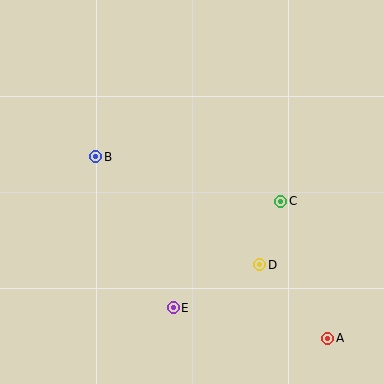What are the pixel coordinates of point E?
Point E is at (173, 308).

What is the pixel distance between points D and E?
The distance between D and E is 96 pixels.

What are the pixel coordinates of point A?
Point A is at (328, 338).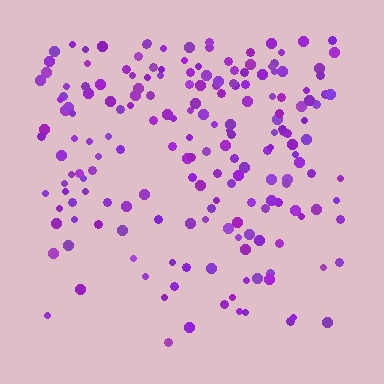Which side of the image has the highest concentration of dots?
The top.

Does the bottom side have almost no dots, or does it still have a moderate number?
Still a moderate number, just noticeably fewer than the top.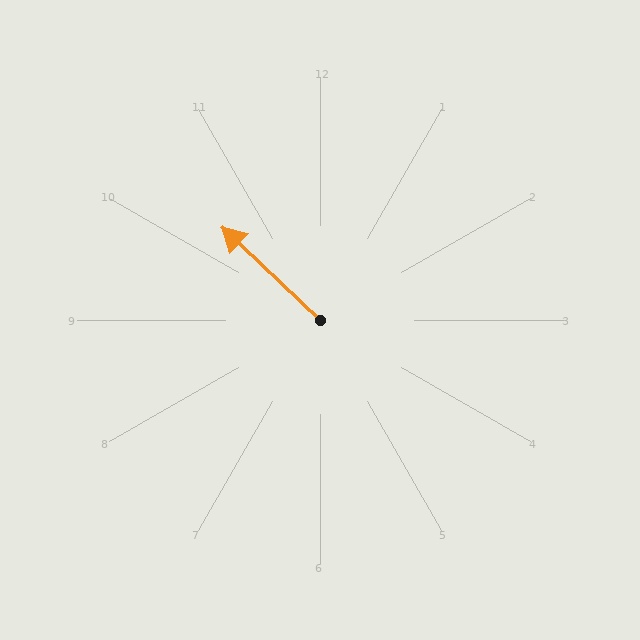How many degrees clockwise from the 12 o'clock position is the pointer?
Approximately 313 degrees.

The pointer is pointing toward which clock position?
Roughly 10 o'clock.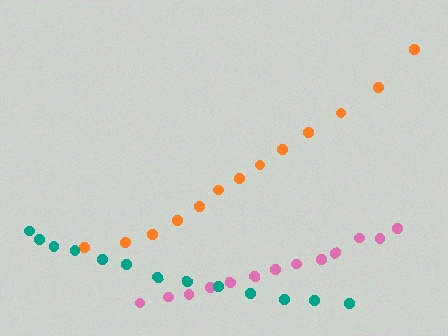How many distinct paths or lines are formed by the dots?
There are 3 distinct paths.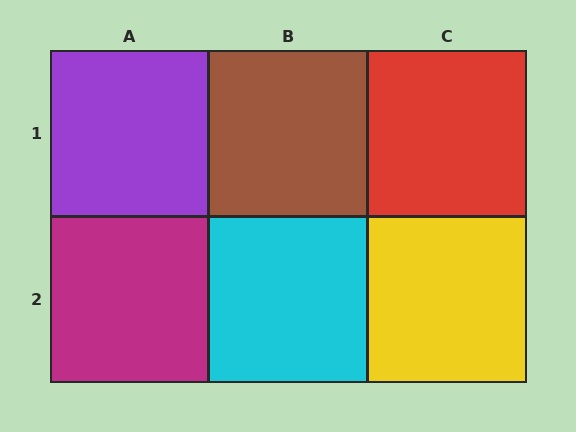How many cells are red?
1 cell is red.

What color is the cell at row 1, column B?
Brown.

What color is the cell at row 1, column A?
Purple.